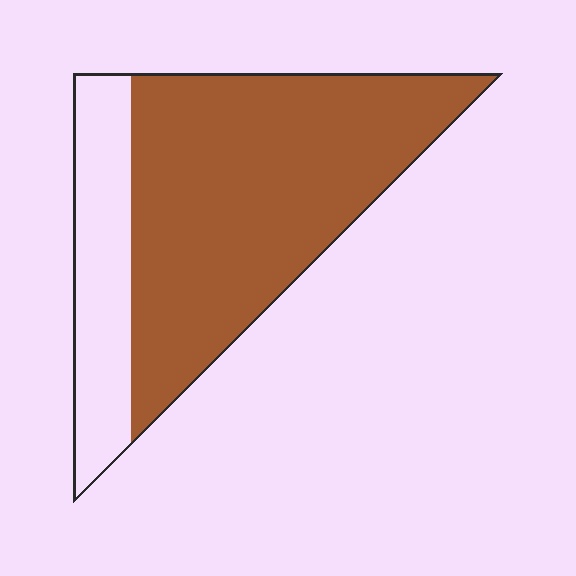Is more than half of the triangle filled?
Yes.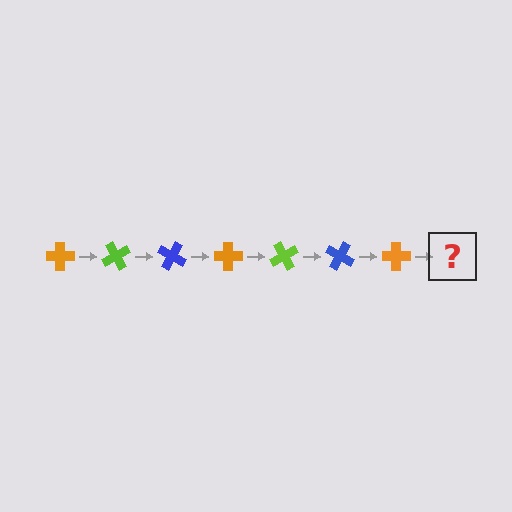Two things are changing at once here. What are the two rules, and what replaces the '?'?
The two rules are that it rotates 60 degrees each step and the color cycles through orange, lime, and blue. The '?' should be a lime cross, rotated 420 degrees from the start.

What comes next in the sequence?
The next element should be a lime cross, rotated 420 degrees from the start.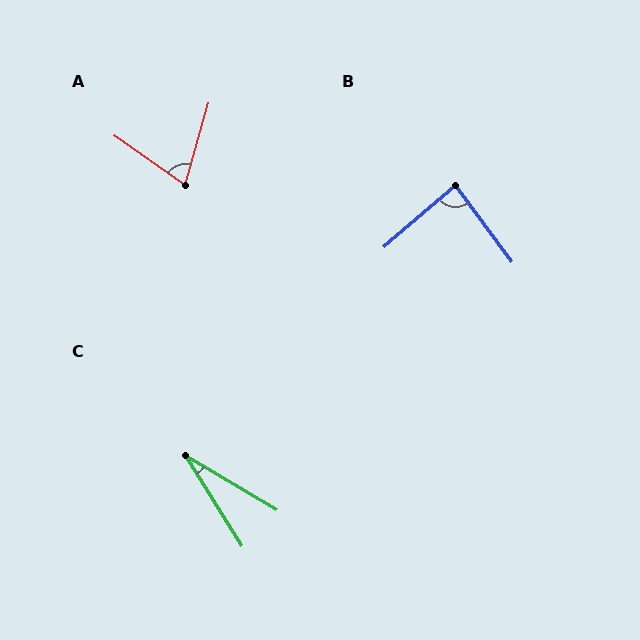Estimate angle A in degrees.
Approximately 71 degrees.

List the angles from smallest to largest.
C (27°), A (71°), B (85°).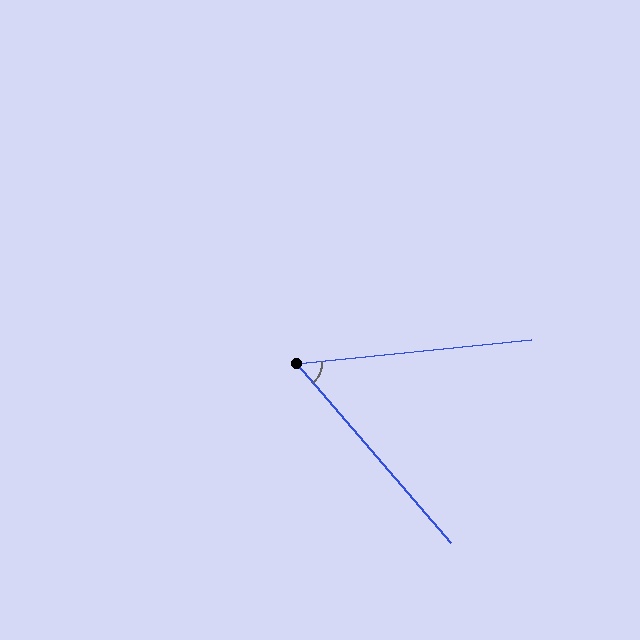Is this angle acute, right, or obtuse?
It is acute.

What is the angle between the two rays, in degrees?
Approximately 55 degrees.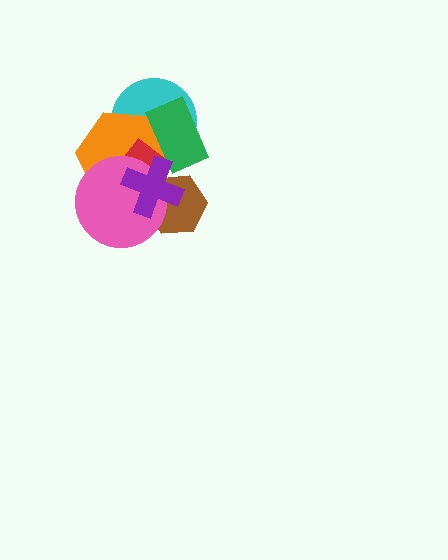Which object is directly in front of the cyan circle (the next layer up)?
The orange hexagon is directly in front of the cyan circle.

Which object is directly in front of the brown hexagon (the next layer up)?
The pink circle is directly in front of the brown hexagon.